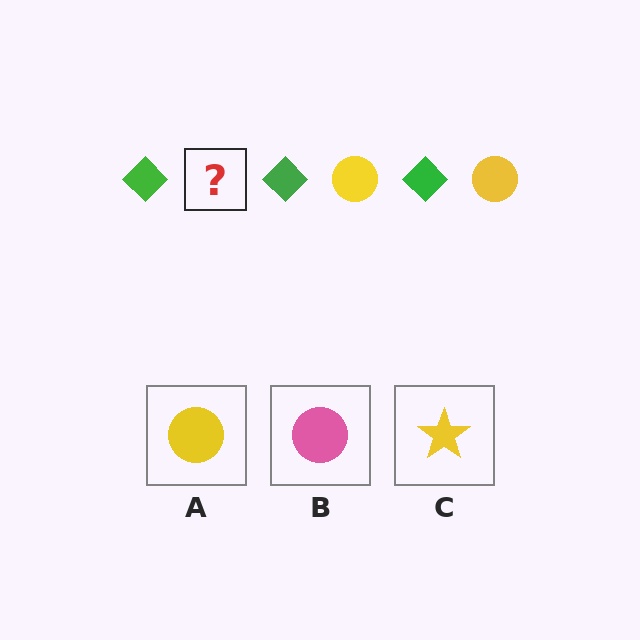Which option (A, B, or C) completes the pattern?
A.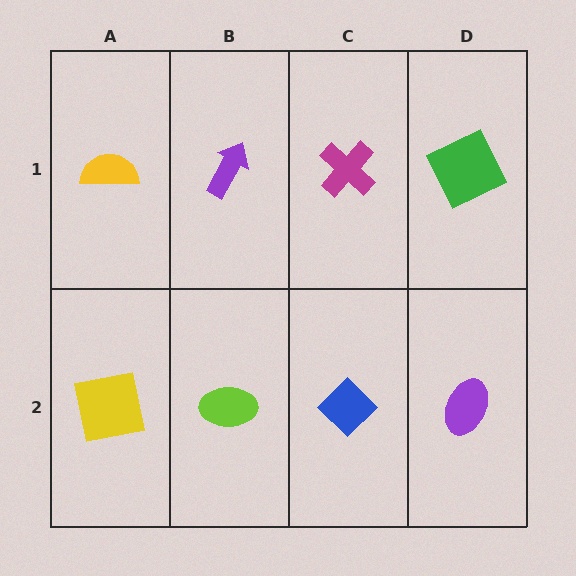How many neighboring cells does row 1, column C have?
3.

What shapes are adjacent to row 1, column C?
A blue diamond (row 2, column C), a purple arrow (row 1, column B), a green square (row 1, column D).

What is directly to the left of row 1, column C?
A purple arrow.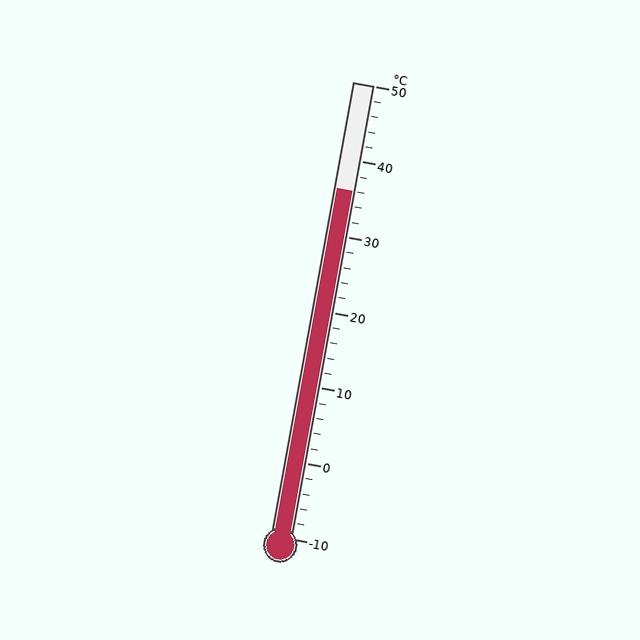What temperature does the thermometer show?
The thermometer shows approximately 36°C.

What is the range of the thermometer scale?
The thermometer scale ranges from -10°C to 50°C.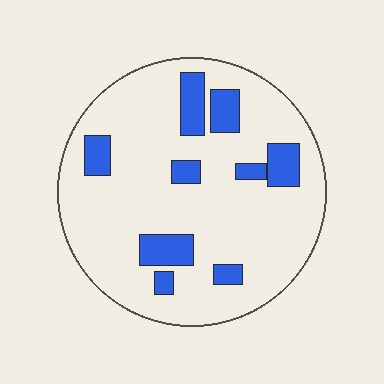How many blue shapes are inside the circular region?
9.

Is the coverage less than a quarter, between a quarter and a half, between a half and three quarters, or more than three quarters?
Less than a quarter.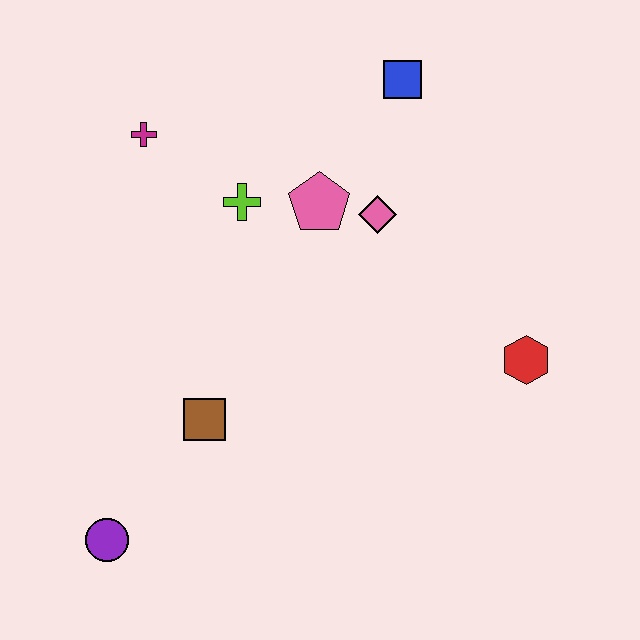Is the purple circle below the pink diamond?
Yes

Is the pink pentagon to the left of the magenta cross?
No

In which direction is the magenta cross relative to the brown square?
The magenta cross is above the brown square.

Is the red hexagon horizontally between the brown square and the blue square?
No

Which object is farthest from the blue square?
The purple circle is farthest from the blue square.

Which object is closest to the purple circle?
The brown square is closest to the purple circle.